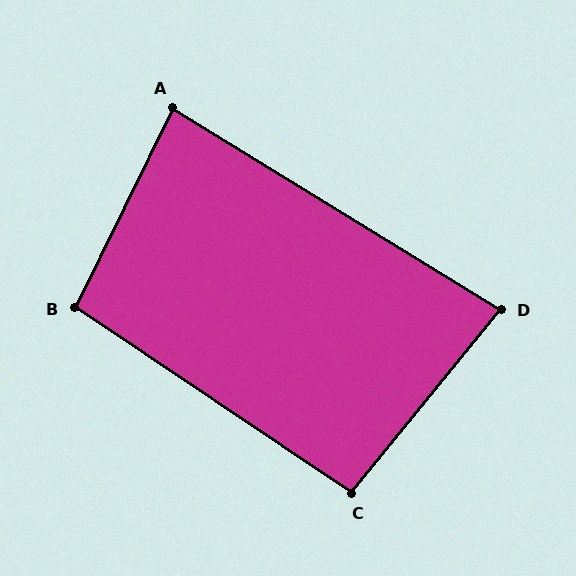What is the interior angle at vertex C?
Approximately 95 degrees (obtuse).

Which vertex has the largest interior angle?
B, at approximately 98 degrees.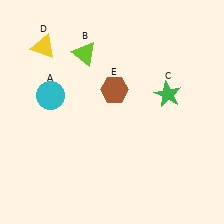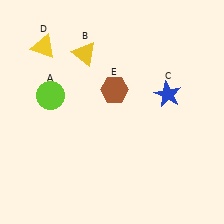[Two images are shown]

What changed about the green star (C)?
In Image 1, C is green. In Image 2, it changed to blue.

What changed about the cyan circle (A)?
In Image 1, A is cyan. In Image 2, it changed to lime.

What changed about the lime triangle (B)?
In Image 1, B is lime. In Image 2, it changed to yellow.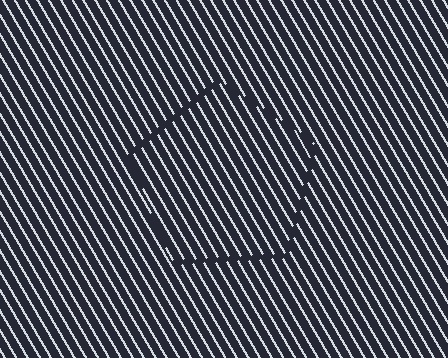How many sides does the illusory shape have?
5 sides — the line-ends trace a pentagon.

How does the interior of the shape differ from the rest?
The interior of the shape contains the same grating, shifted by half a period — the contour is defined by the phase discontinuity where line-ends from the inner and outer gratings abut.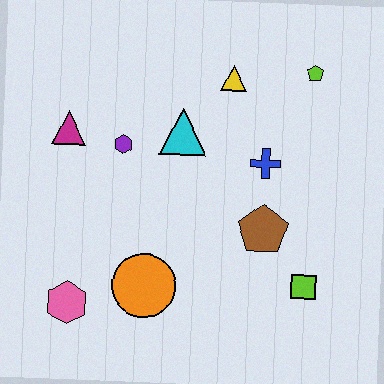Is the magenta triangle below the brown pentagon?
No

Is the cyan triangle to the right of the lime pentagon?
No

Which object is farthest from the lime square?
The magenta triangle is farthest from the lime square.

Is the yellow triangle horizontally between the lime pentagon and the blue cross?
No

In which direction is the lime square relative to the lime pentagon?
The lime square is below the lime pentagon.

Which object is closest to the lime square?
The brown pentagon is closest to the lime square.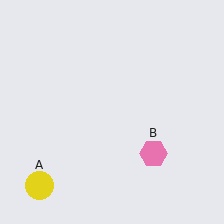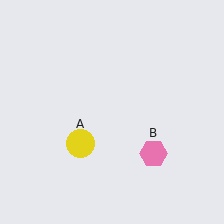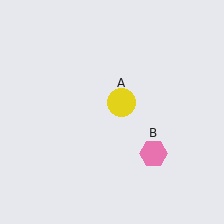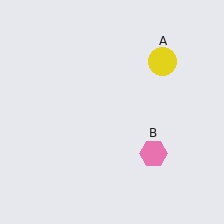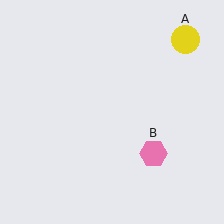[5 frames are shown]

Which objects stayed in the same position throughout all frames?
Pink hexagon (object B) remained stationary.